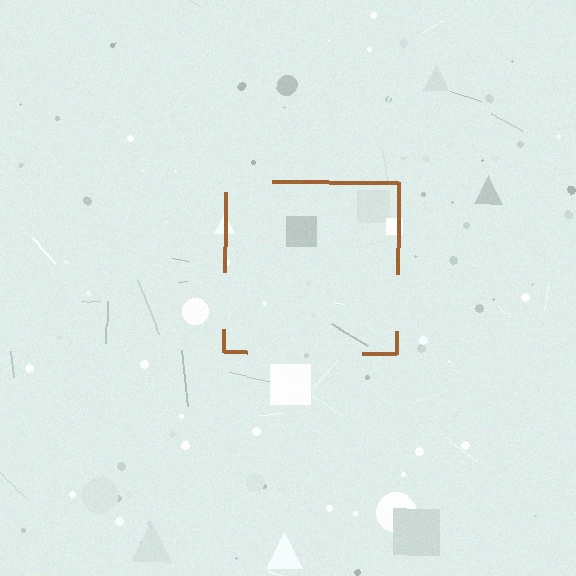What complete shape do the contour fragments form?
The contour fragments form a square.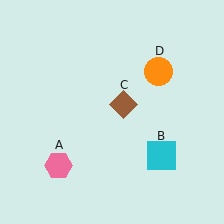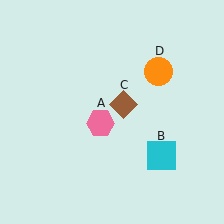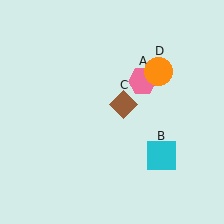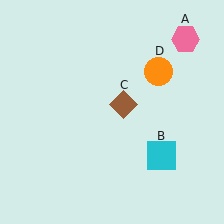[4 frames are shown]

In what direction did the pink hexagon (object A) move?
The pink hexagon (object A) moved up and to the right.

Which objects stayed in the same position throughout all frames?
Cyan square (object B) and brown diamond (object C) and orange circle (object D) remained stationary.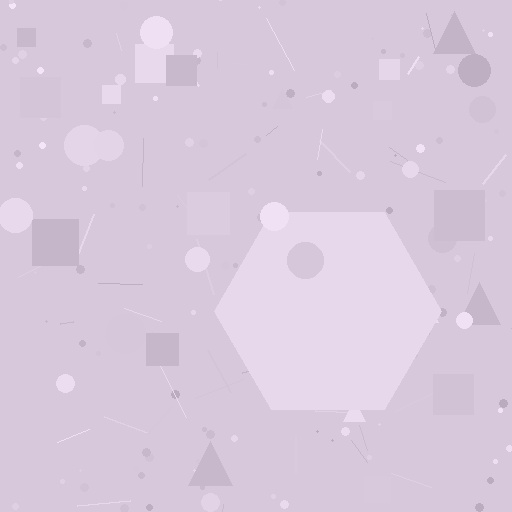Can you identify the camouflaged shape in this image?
The camouflaged shape is a hexagon.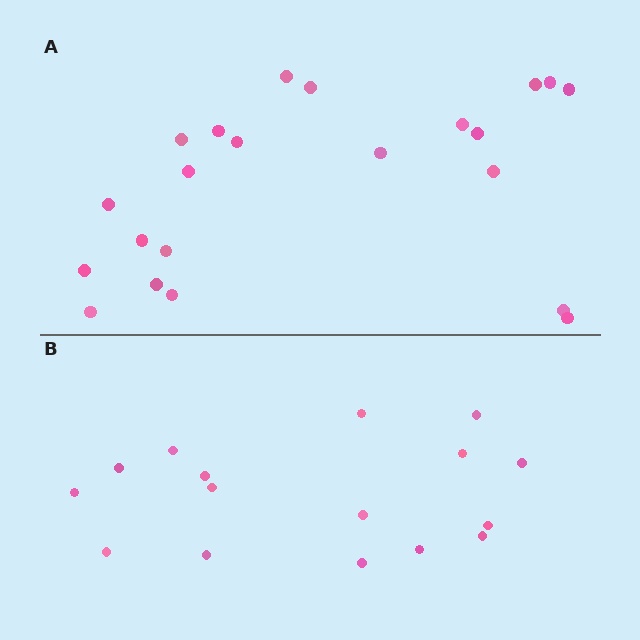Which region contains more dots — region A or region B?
Region A (the top region) has more dots.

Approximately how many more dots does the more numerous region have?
Region A has about 6 more dots than region B.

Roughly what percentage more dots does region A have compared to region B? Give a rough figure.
About 40% more.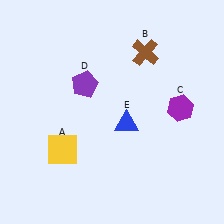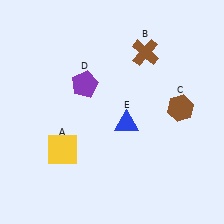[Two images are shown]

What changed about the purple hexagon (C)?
In Image 1, C is purple. In Image 2, it changed to brown.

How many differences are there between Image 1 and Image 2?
There is 1 difference between the two images.